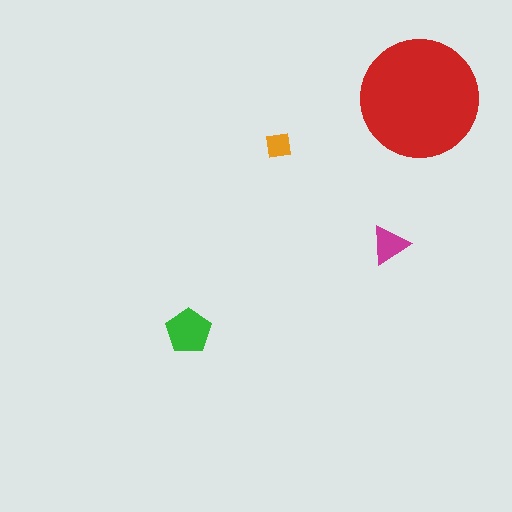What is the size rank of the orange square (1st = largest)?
4th.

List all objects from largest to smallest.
The red circle, the green pentagon, the magenta triangle, the orange square.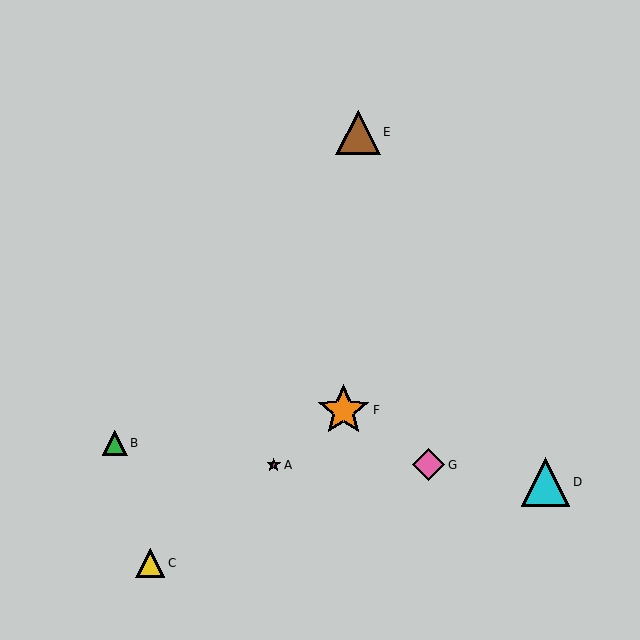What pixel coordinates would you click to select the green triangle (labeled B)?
Click at (115, 443) to select the green triangle B.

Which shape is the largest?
The orange star (labeled F) is the largest.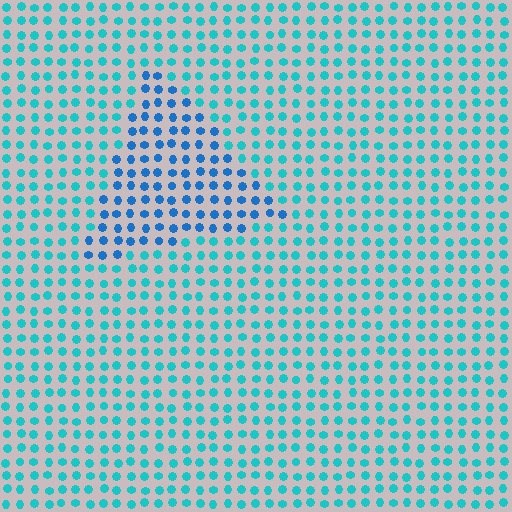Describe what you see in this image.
The image is filled with small cyan elements in a uniform arrangement. A triangle-shaped region is visible where the elements are tinted to a slightly different hue, forming a subtle color boundary.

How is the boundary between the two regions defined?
The boundary is defined purely by a slight shift in hue (about 30 degrees). Spacing, size, and orientation are identical on both sides.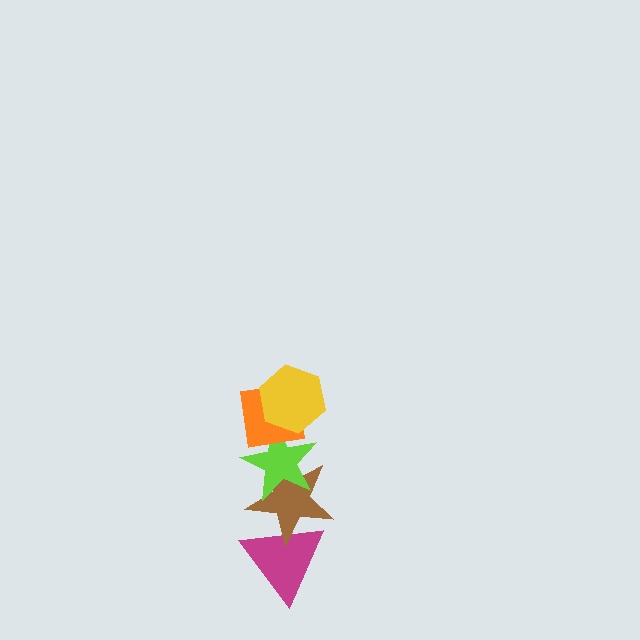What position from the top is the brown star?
The brown star is 4th from the top.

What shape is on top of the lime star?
The orange square is on top of the lime star.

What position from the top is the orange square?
The orange square is 2nd from the top.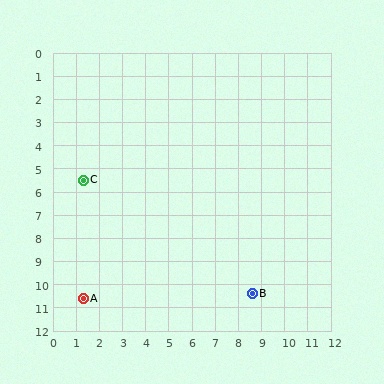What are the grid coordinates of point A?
Point A is at approximately (1.3, 10.6).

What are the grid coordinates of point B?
Point B is at approximately (8.6, 10.4).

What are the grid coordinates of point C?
Point C is at approximately (1.3, 5.5).